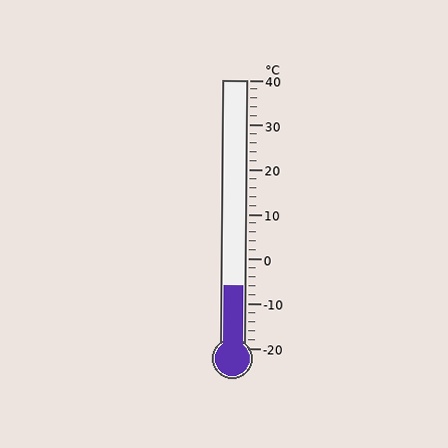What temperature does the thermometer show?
The thermometer shows approximately -6°C.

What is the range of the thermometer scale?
The thermometer scale ranges from -20°C to 40°C.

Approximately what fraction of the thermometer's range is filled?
The thermometer is filled to approximately 25% of its range.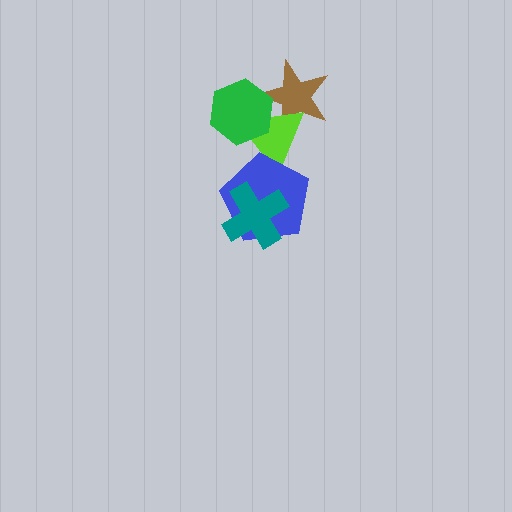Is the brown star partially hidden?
Yes, it is partially covered by another shape.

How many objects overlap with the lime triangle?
3 objects overlap with the lime triangle.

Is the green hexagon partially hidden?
No, no other shape covers it.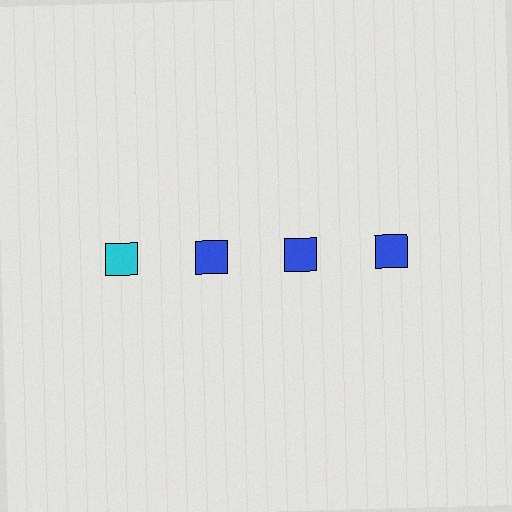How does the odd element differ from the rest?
It has a different color: cyan instead of blue.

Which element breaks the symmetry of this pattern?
The cyan square in the top row, leftmost column breaks the symmetry. All other shapes are blue squares.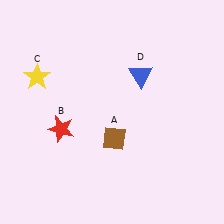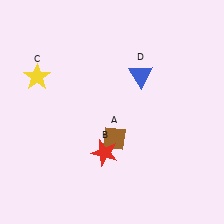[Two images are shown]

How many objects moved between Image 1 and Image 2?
1 object moved between the two images.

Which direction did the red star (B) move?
The red star (B) moved right.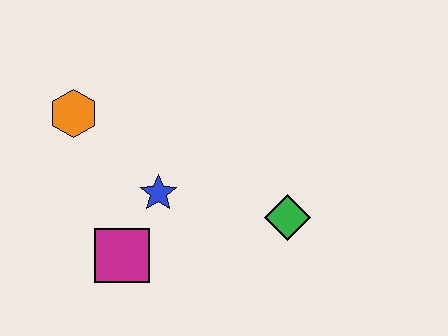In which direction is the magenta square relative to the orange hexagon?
The magenta square is below the orange hexagon.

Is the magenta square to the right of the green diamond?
No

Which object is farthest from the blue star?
The green diamond is farthest from the blue star.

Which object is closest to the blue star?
The magenta square is closest to the blue star.